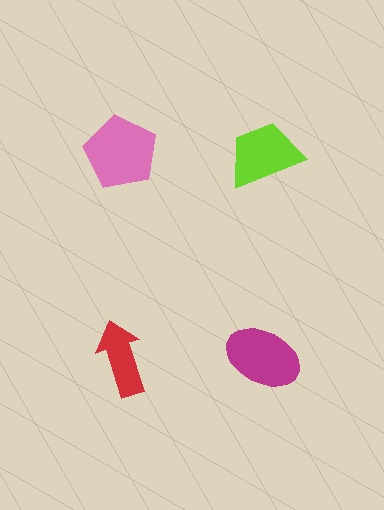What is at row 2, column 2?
A magenta ellipse.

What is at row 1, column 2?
A lime trapezoid.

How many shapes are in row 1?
2 shapes.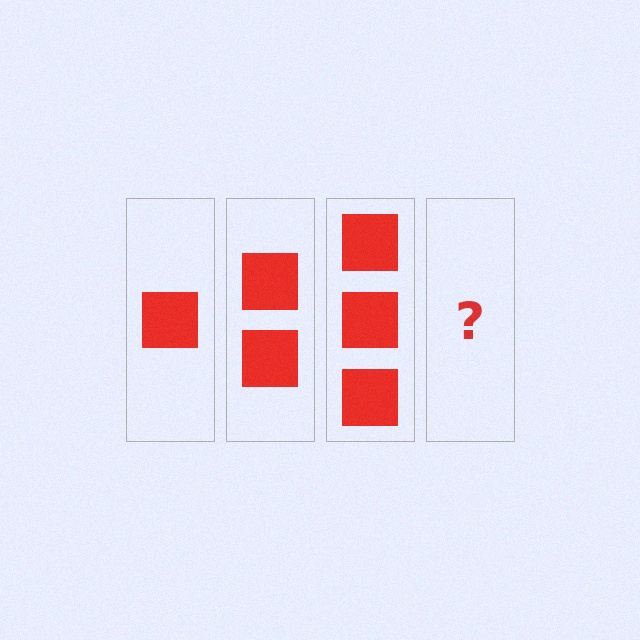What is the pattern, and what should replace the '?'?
The pattern is that each step adds one more square. The '?' should be 4 squares.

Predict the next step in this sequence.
The next step is 4 squares.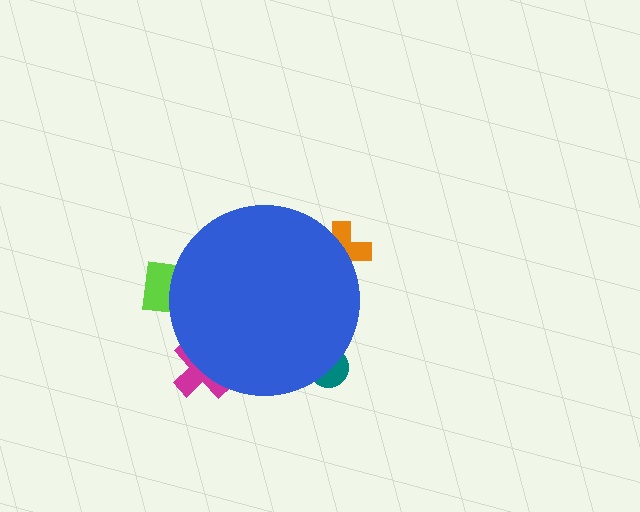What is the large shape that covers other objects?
A blue circle.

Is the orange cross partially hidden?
Yes, the orange cross is partially hidden behind the blue circle.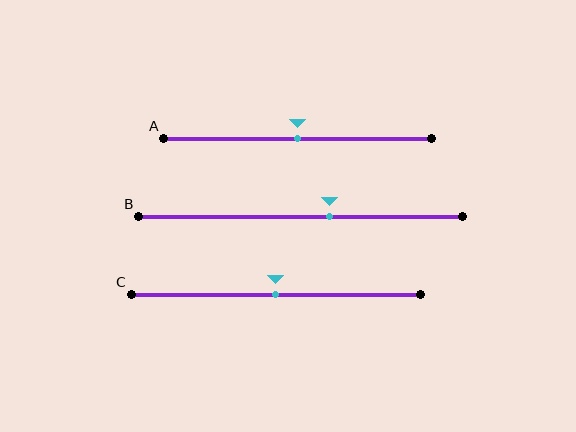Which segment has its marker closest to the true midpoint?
Segment A has its marker closest to the true midpoint.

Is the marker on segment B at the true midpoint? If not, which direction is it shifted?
No, the marker on segment B is shifted to the right by about 9% of the segment length.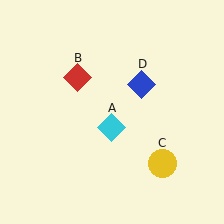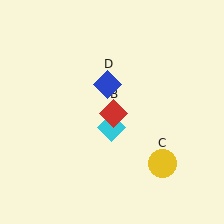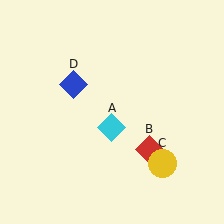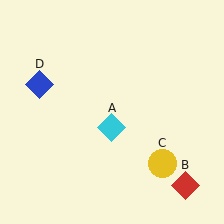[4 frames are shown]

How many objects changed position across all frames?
2 objects changed position: red diamond (object B), blue diamond (object D).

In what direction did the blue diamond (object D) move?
The blue diamond (object D) moved left.